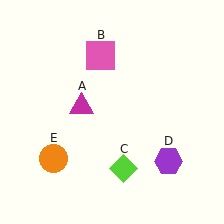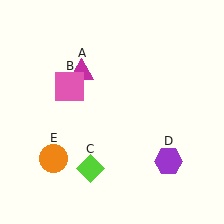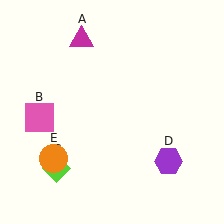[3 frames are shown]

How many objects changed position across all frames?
3 objects changed position: magenta triangle (object A), pink square (object B), lime diamond (object C).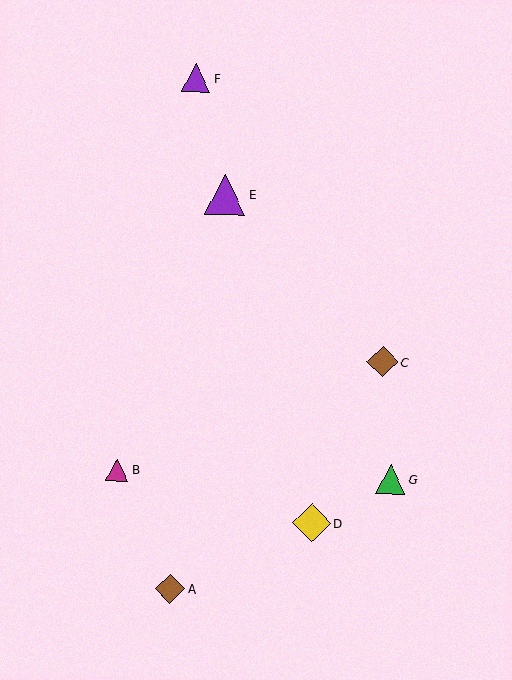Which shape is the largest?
The purple triangle (labeled E) is the largest.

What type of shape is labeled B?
Shape B is a magenta triangle.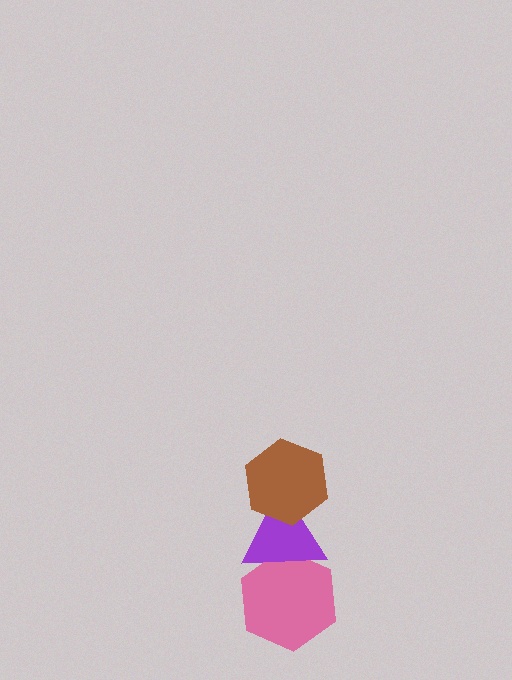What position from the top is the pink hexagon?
The pink hexagon is 3rd from the top.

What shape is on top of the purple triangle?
The brown hexagon is on top of the purple triangle.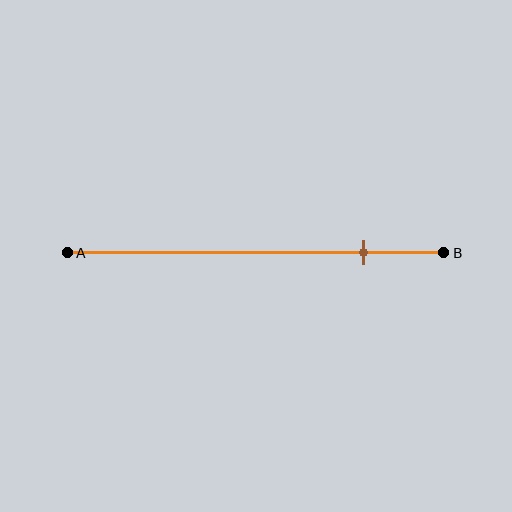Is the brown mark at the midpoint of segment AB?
No, the mark is at about 80% from A, not at the 50% midpoint.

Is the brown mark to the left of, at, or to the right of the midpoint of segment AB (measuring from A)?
The brown mark is to the right of the midpoint of segment AB.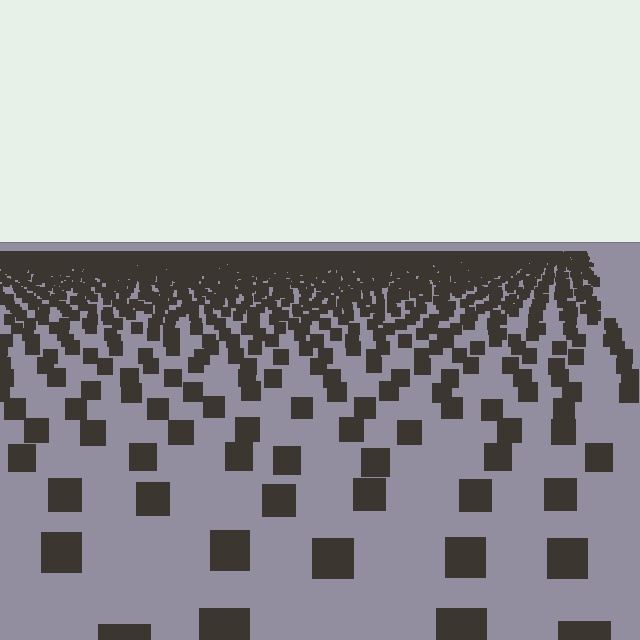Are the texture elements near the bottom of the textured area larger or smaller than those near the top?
Larger. Near the bottom, elements are closer to the viewer and appear at a bigger on-screen size.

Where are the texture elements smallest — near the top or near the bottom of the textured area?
Near the top.